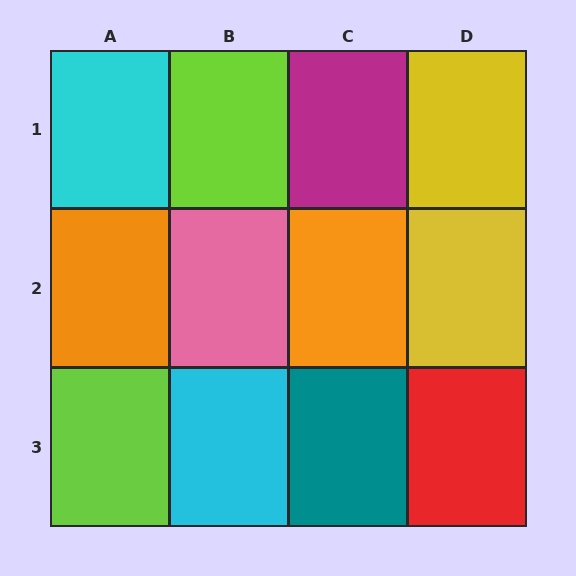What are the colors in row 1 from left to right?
Cyan, lime, magenta, yellow.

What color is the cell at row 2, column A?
Orange.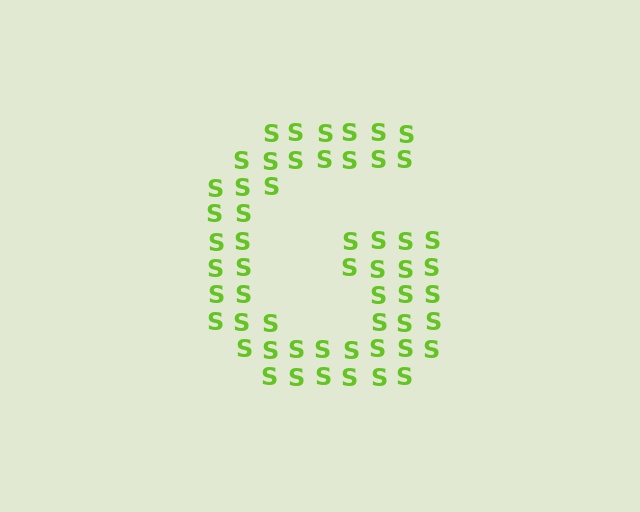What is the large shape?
The large shape is the letter G.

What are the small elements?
The small elements are letter S's.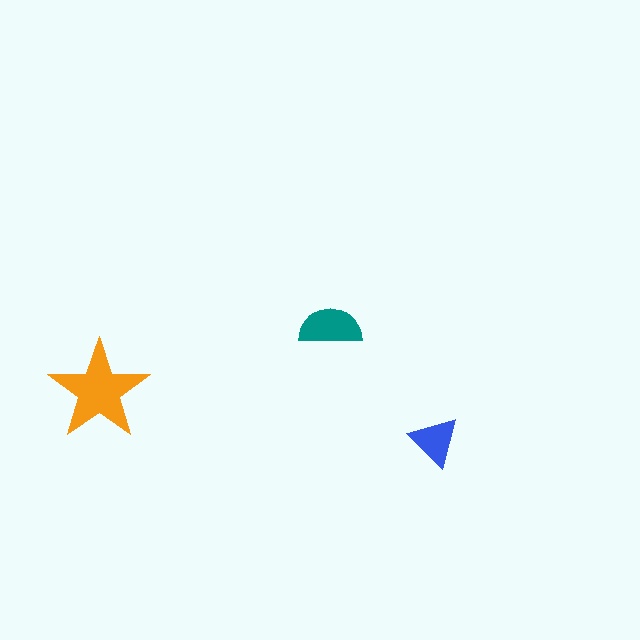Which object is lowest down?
The blue triangle is bottommost.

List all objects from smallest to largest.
The blue triangle, the teal semicircle, the orange star.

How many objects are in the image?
There are 3 objects in the image.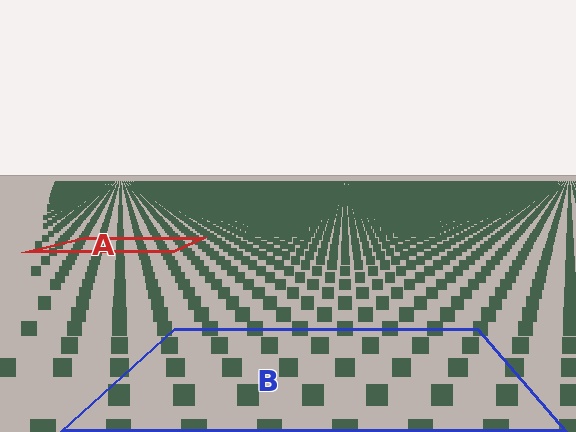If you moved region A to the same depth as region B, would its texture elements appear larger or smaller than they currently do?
They would appear larger. At a closer depth, the same texture elements are projected at a bigger on-screen size.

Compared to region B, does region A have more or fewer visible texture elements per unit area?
Region A has more texture elements per unit area — they are packed more densely because it is farther away.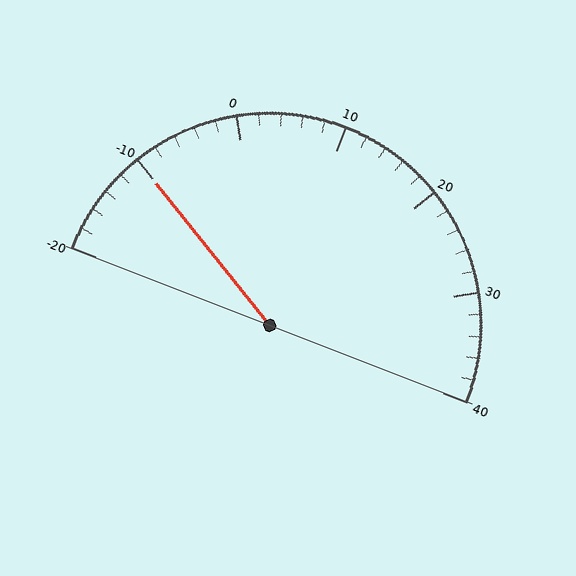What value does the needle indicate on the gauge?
The needle indicates approximately -10.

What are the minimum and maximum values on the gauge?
The gauge ranges from -20 to 40.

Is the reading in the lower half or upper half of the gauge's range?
The reading is in the lower half of the range (-20 to 40).